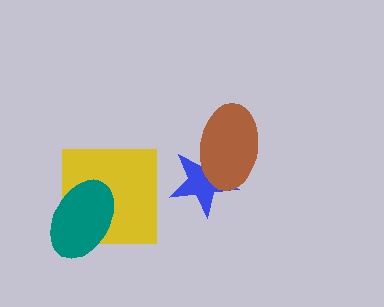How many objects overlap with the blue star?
1 object overlaps with the blue star.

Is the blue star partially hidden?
Yes, it is partially covered by another shape.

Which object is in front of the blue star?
The brown ellipse is in front of the blue star.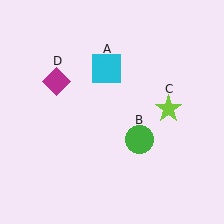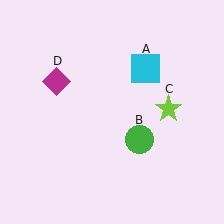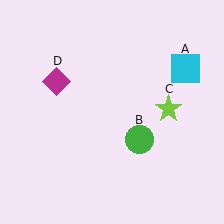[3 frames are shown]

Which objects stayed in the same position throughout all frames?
Green circle (object B) and lime star (object C) and magenta diamond (object D) remained stationary.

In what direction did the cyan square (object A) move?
The cyan square (object A) moved right.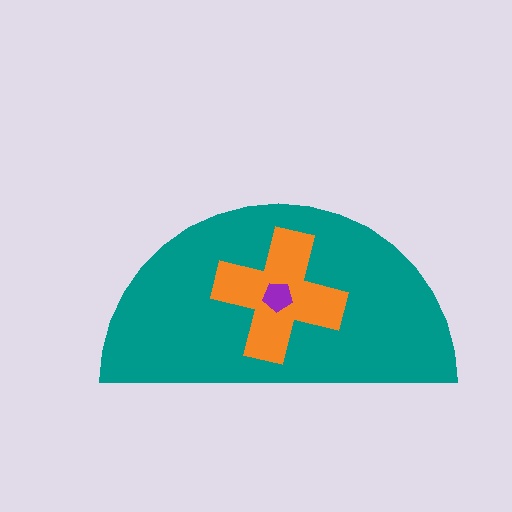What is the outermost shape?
The teal semicircle.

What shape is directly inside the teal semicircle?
The orange cross.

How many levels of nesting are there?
3.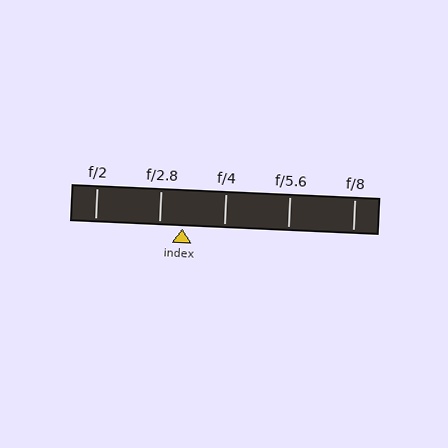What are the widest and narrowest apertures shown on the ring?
The widest aperture shown is f/2 and the narrowest is f/8.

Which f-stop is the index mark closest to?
The index mark is closest to f/2.8.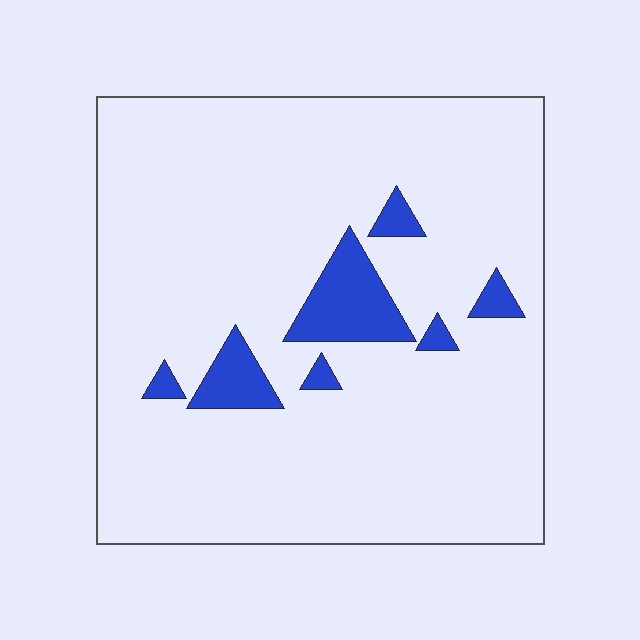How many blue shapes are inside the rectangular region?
7.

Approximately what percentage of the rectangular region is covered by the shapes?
Approximately 10%.